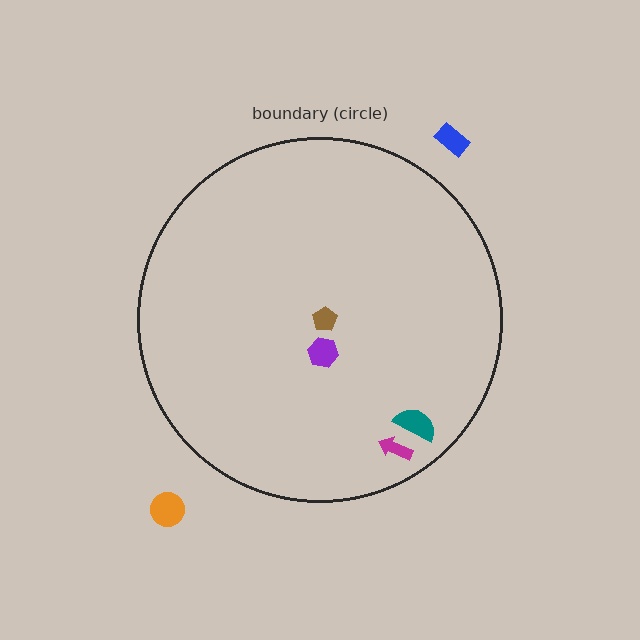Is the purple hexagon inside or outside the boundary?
Inside.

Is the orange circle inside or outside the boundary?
Outside.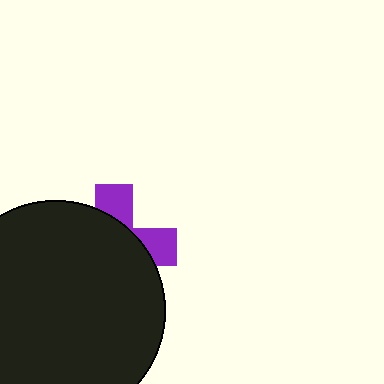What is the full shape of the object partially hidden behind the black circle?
The partially hidden object is a purple cross.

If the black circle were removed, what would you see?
You would see the complete purple cross.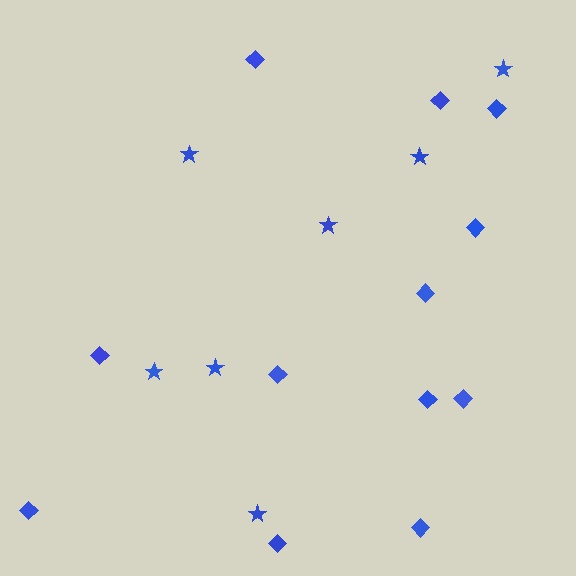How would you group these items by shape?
There are 2 groups: one group of diamonds (12) and one group of stars (7).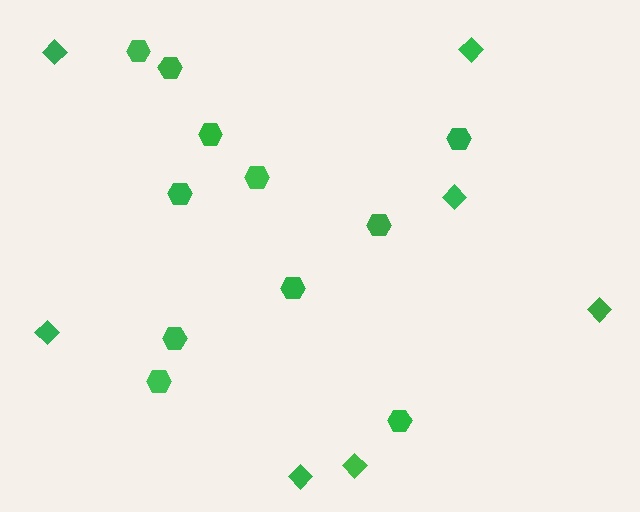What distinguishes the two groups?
There are 2 groups: one group of hexagons (11) and one group of diamonds (7).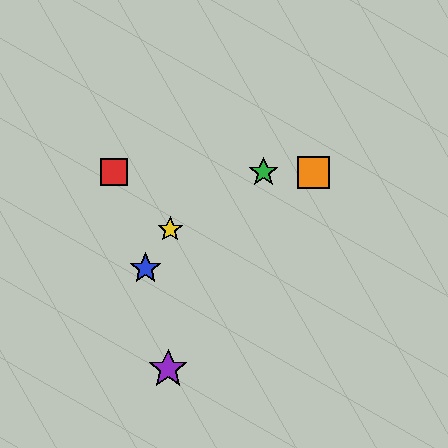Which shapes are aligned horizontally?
The red square, the green star, the orange square are aligned horizontally.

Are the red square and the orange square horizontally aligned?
Yes, both are at y≈172.